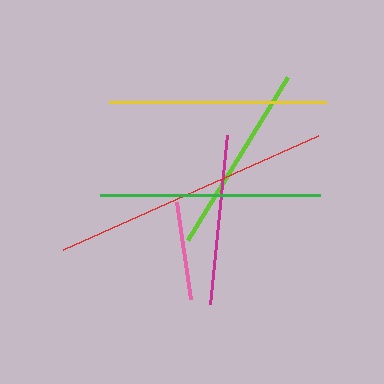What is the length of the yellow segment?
The yellow segment is approximately 218 pixels long.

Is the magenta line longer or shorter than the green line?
The green line is longer than the magenta line.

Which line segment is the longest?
The red line is the longest at approximately 280 pixels.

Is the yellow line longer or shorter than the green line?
The green line is longer than the yellow line.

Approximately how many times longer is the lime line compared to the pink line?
The lime line is approximately 2.0 times the length of the pink line.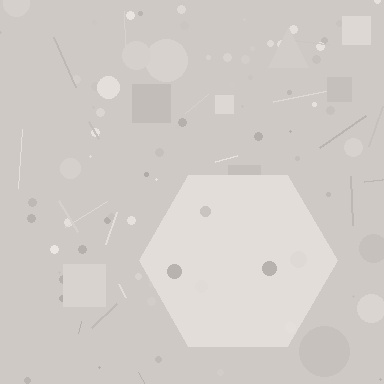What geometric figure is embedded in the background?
A hexagon is embedded in the background.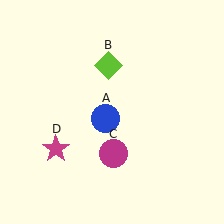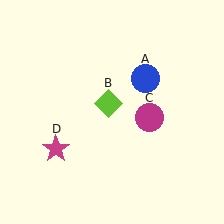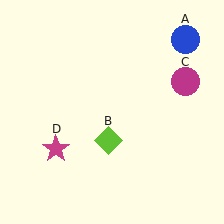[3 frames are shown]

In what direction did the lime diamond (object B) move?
The lime diamond (object B) moved down.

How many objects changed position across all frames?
3 objects changed position: blue circle (object A), lime diamond (object B), magenta circle (object C).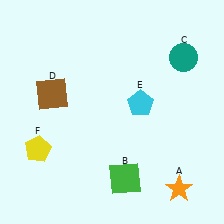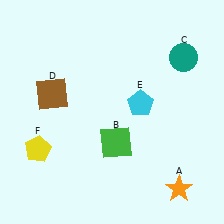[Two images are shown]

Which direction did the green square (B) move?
The green square (B) moved up.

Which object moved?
The green square (B) moved up.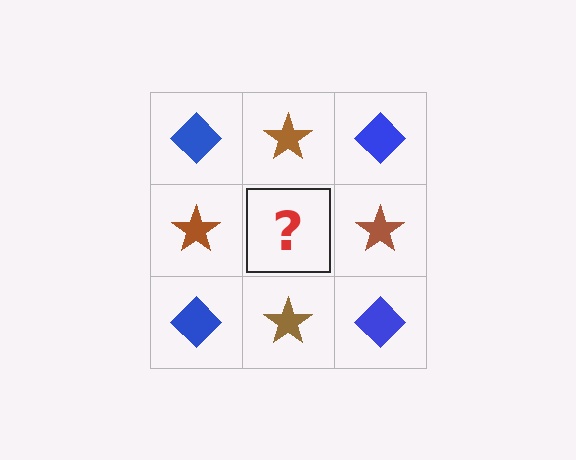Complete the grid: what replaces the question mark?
The question mark should be replaced with a blue diamond.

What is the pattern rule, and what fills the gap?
The rule is that it alternates blue diamond and brown star in a checkerboard pattern. The gap should be filled with a blue diamond.